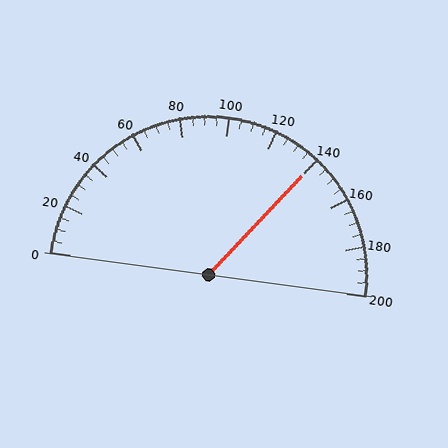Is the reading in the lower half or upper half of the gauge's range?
The reading is in the upper half of the range (0 to 200).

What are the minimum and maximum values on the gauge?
The gauge ranges from 0 to 200.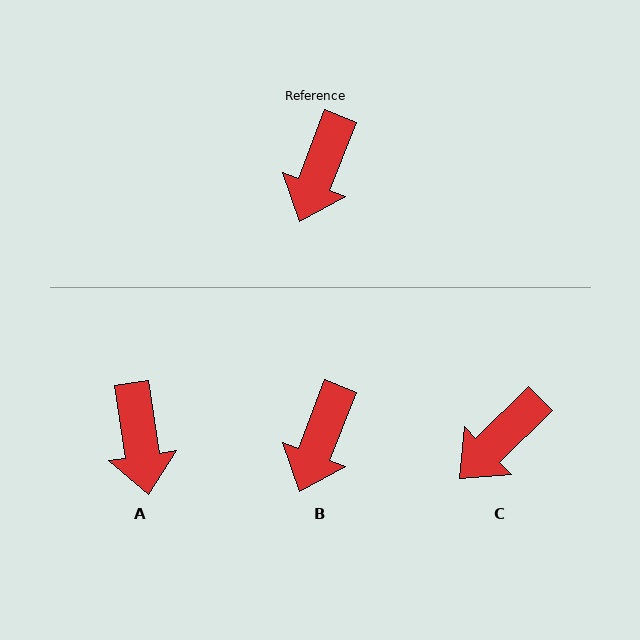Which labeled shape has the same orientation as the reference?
B.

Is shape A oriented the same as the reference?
No, it is off by about 29 degrees.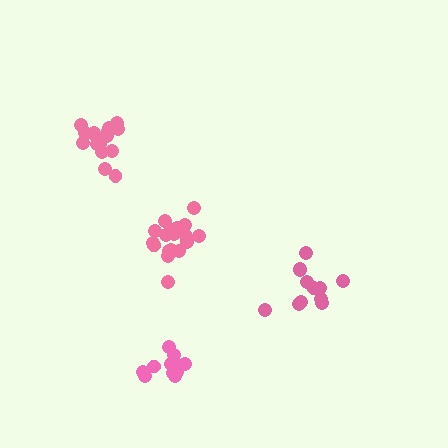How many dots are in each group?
Group 1: 12 dots, Group 2: 18 dots, Group 3: 16 dots, Group 4: 12 dots (58 total).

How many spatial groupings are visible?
There are 4 spatial groupings.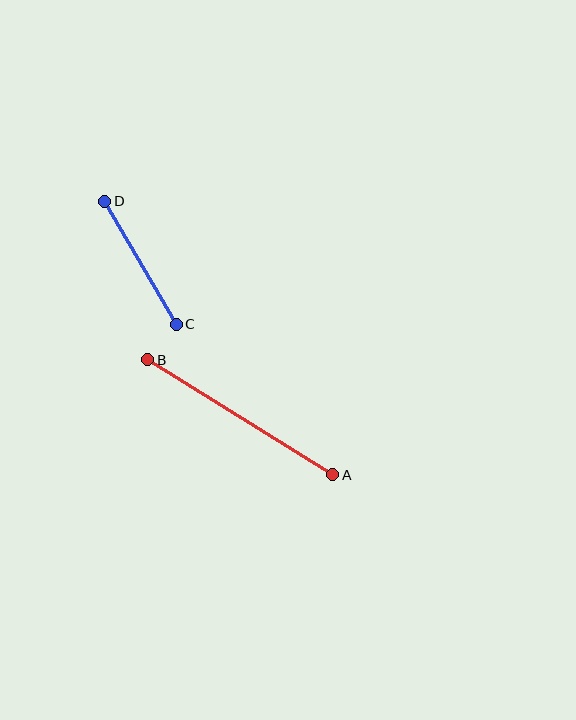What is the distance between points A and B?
The distance is approximately 218 pixels.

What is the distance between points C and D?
The distance is approximately 142 pixels.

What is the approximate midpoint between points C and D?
The midpoint is at approximately (141, 263) pixels.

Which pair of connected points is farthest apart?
Points A and B are farthest apart.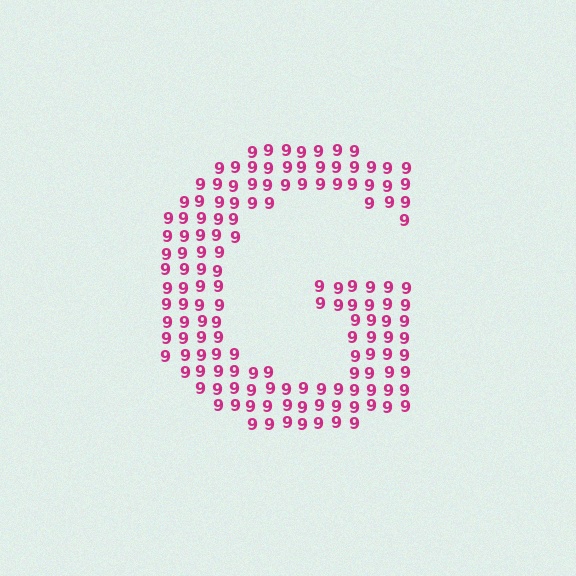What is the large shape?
The large shape is the letter G.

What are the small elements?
The small elements are digit 9's.